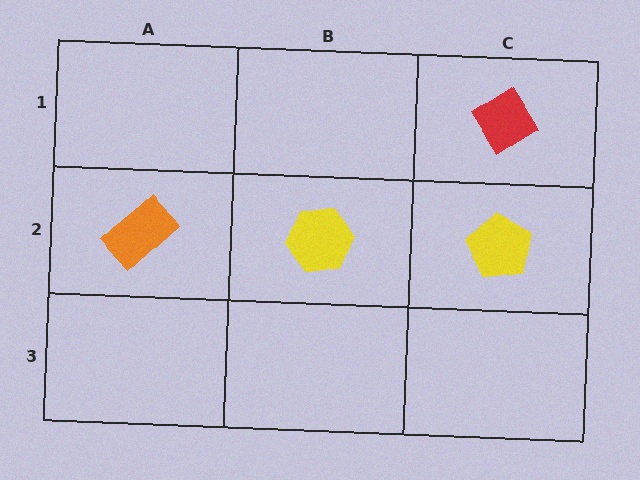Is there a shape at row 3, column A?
No, that cell is empty.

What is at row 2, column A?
An orange rectangle.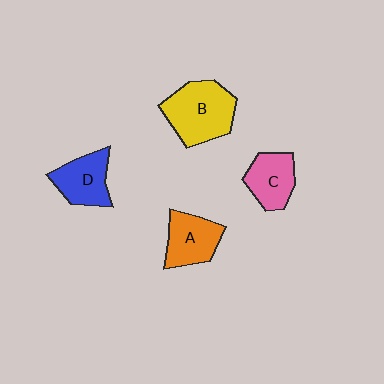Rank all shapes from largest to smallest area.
From largest to smallest: B (yellow), A (orange), D (blue), C (pink).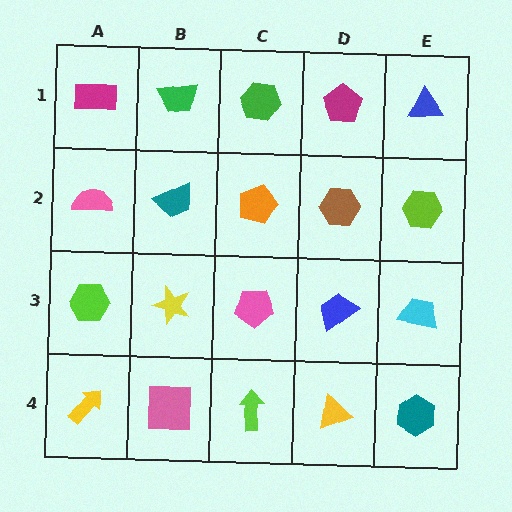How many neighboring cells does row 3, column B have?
4.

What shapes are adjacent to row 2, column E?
A blue triangle (row 1, column E), a cyan trapezoid (row 3, column E), a brown hexagon (row 2, column D).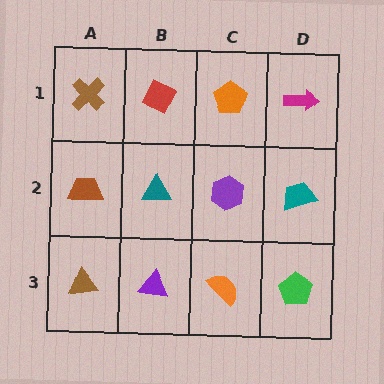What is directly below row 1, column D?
A teal trapezoid.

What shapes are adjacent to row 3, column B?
A teal triangle (row 2, column B), a brown triangle (row 3, column A), an orange semicircle (row 3, column C).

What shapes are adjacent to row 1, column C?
A purple hexagon (row 2, column C), a red diamond (row 1, column B), a magenta arrow (row 1, column D).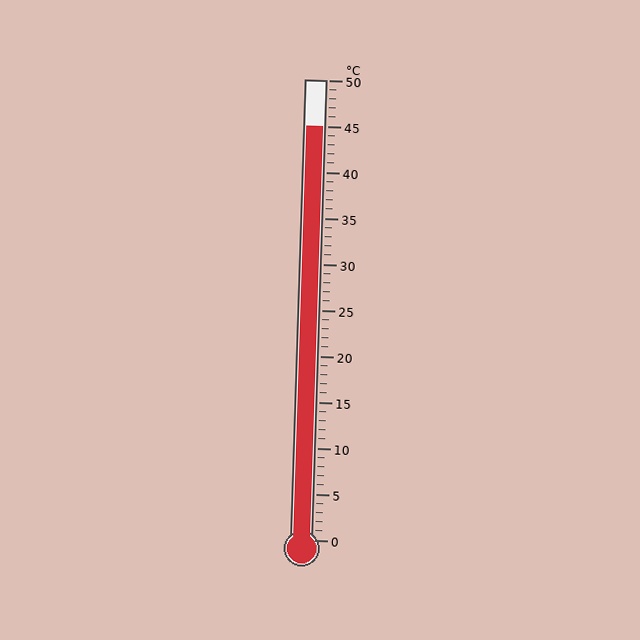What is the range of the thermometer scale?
The thermometer scale ranges from 0°C to 50°C.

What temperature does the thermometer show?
The thermometer shows approximately 45°C.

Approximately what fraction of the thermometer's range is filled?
The thermometer is filled to approximately 90% of its range.